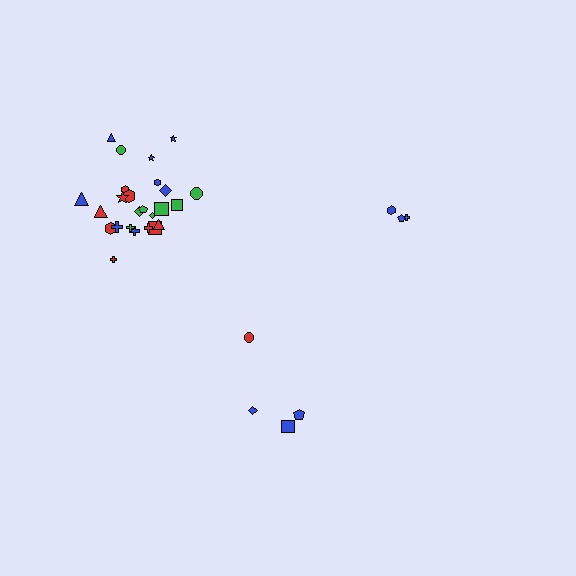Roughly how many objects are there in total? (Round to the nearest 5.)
Roughly 30 objects in total.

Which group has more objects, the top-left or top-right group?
The top-left group.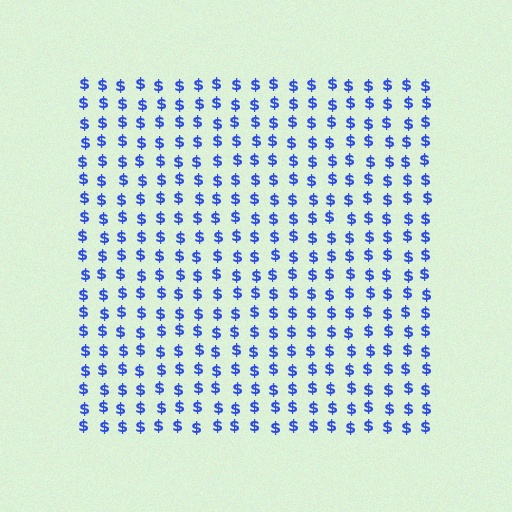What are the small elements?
The small elements are dollar signs.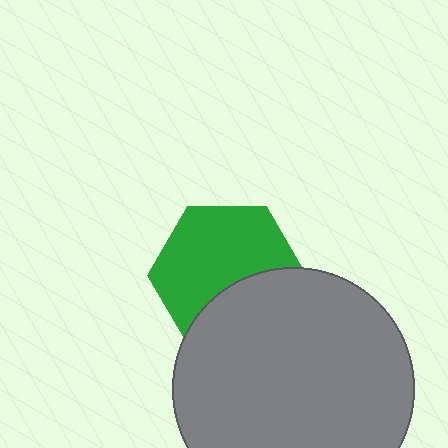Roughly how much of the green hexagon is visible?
About half of it is visible (roughly 64%).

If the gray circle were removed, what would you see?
You would see the complete green hexagon.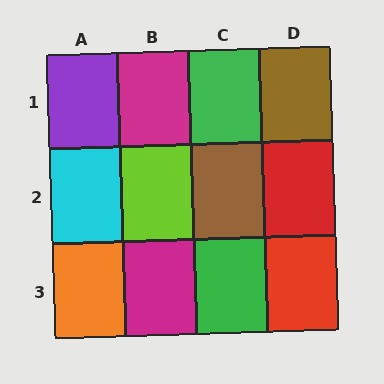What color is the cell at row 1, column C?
Green.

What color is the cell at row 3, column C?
Green.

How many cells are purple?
1 cell is purple.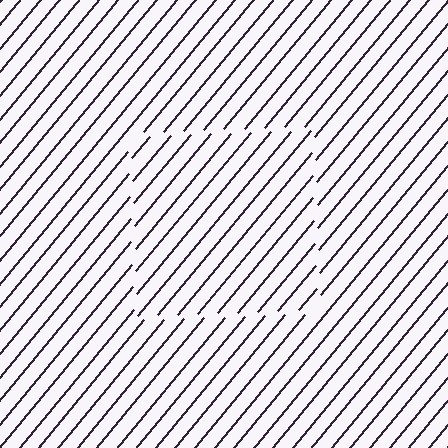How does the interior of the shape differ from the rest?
The interior of the shape contains the same grating, shifted by half a period — the contour is defined by the phase discontinuity where line-ends from the inner and outer gratings abut.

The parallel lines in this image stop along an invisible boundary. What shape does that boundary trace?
An illusory square. The interior of the shape contains the same grating, shifted by half a period — the contour is defined by the phase discontinuity where line-ends from the inner and outer gratings abut.